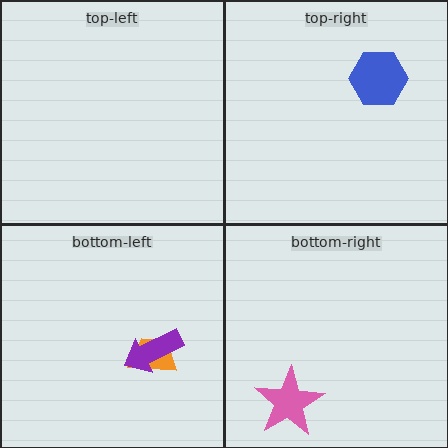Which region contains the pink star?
The bottom-right region.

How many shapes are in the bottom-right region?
1.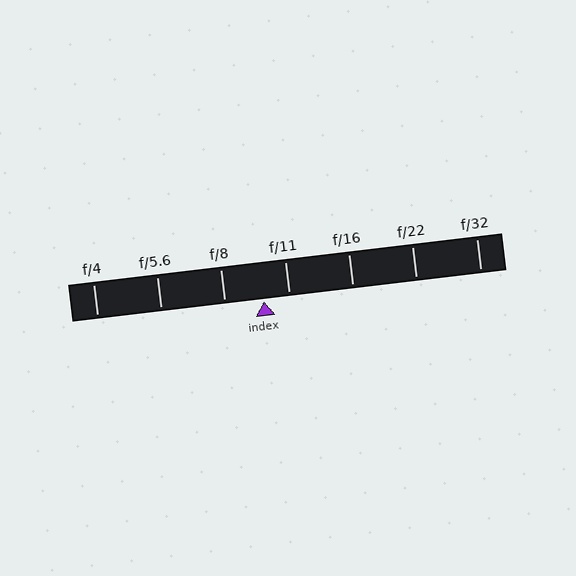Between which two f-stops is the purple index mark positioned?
The index mark is between f/8 and f/11.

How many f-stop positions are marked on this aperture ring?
There are 7 f-stop positions marked.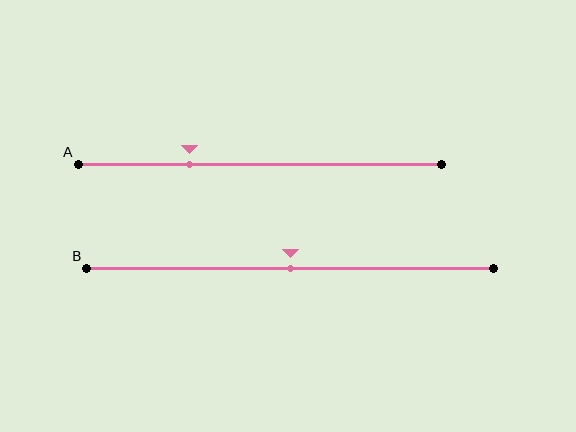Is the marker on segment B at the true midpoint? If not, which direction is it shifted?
Yes, the marker on segment B is at the true midpoint.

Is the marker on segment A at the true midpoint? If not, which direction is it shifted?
No, the marker on segment A is shifted to the left by about 19% of the segment length.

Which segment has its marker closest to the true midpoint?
Segment B has its marker closest to the true midpoint.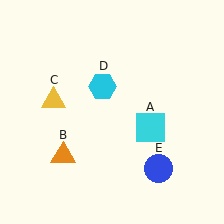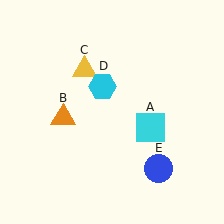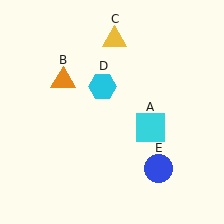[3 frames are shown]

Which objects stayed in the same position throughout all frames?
Cyan square (object A) and cyan hexagon (object D) and blue circle (object E) remained stationary.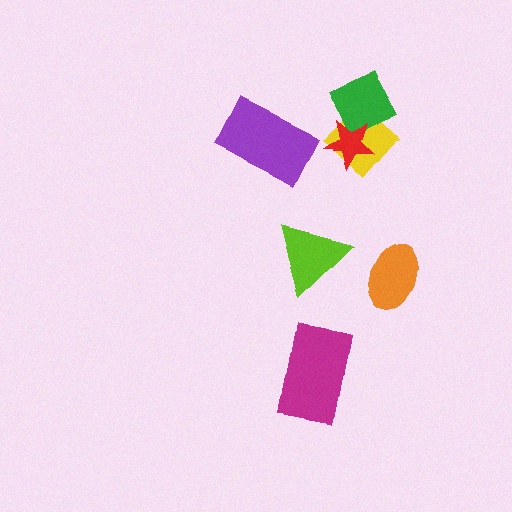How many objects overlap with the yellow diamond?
2 objects overlap with the yellow diamond.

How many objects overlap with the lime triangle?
0 objects overlap with the lime triangle.